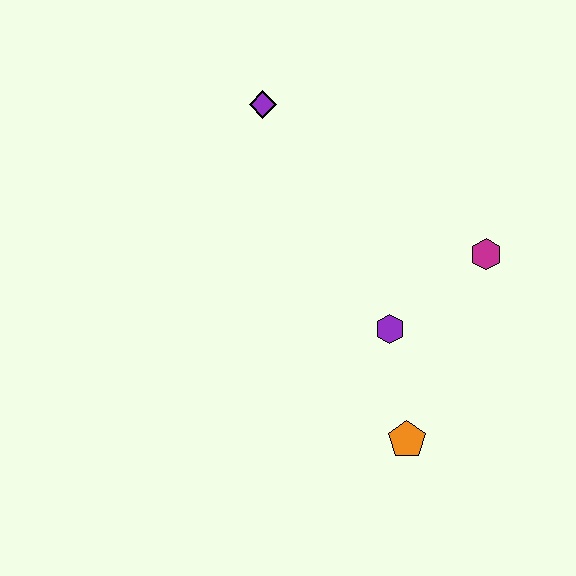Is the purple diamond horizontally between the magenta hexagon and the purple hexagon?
No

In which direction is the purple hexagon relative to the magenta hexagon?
The purple hexagon is to the left of the magenta hexagon.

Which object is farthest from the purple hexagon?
The purple diamond is farthest from the purple hexagon.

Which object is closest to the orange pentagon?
The purple hexagon is closest to the orange pentagon.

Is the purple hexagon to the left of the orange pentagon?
Yes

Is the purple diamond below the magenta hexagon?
No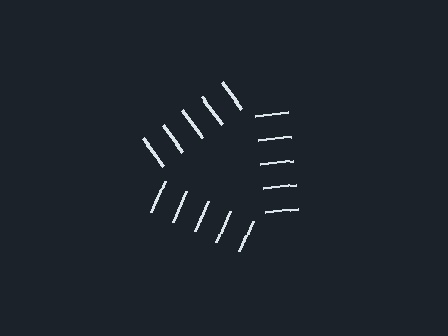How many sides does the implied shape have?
3 sides — the line-ends trace a triangle.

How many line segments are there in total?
15 — 5 along each of the 3 edges.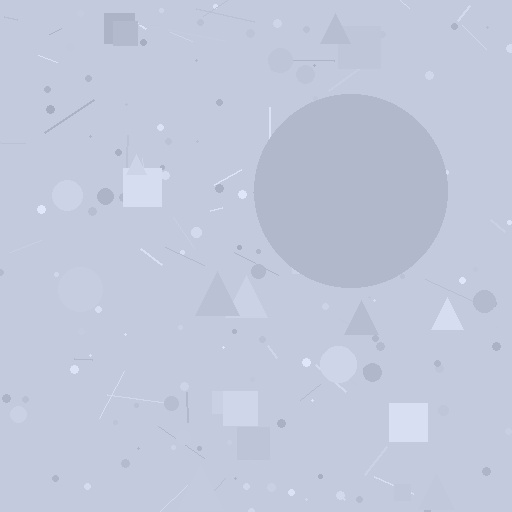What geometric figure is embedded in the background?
A circle is embedded in the background.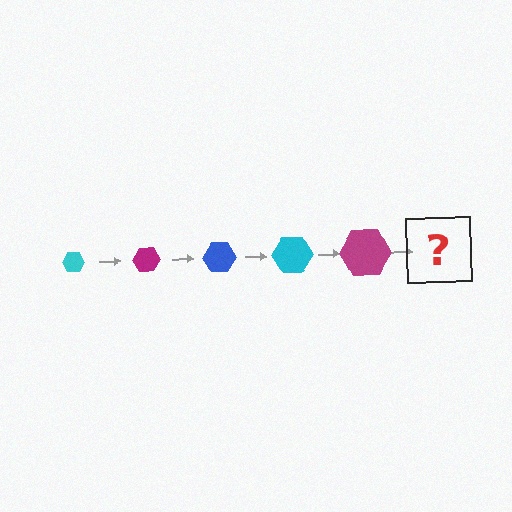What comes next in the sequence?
The next element should be a blue hexagon, larger than the previous one.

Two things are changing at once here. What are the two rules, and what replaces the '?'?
The two rules are that the hexagon grows larger each step and the color cycles through cyan, magenta, and blue. The '?' should be a blue hexagon, larger than the previous one.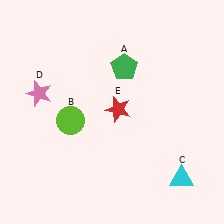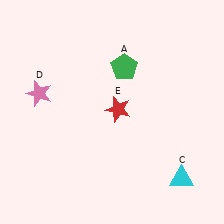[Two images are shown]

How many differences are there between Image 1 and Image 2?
There is 1 difference between the two images.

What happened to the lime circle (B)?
The lime circle (B) was removed in Image 2. It was in the bottom-left area of Image 1.